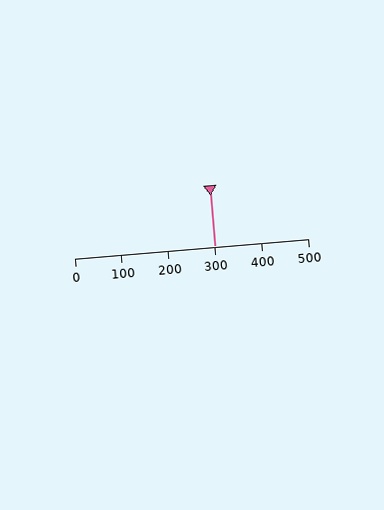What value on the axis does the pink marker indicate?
The marker indicates approximately 300.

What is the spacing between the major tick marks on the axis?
The major ticks are spaced 100 apart.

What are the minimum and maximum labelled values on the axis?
The axis runs from 0 to 500.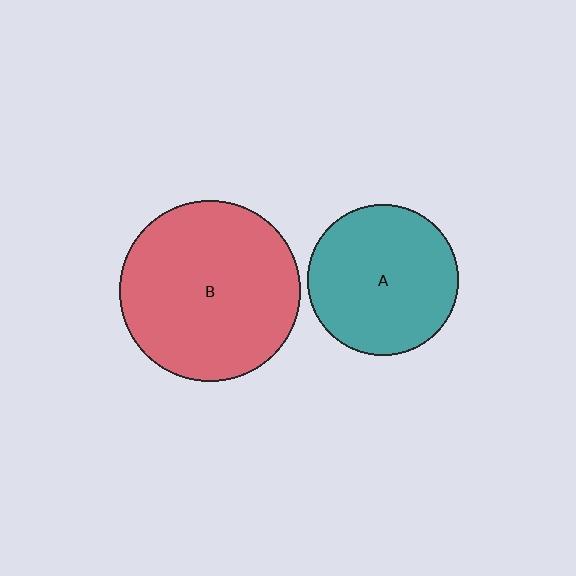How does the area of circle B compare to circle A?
Approximately 1.4 times.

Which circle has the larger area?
Circle B (red).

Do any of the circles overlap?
No, none of the circles overlap.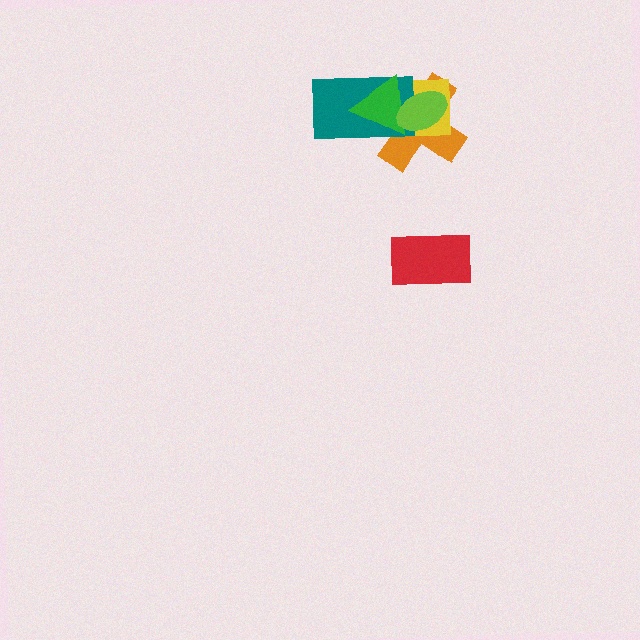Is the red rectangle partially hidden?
No, no other shape covers it.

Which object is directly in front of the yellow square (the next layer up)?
The teal rectangle is directly in front of the yellow square.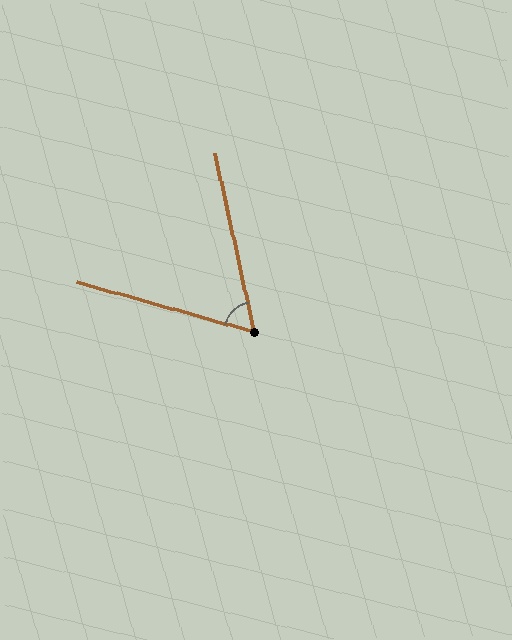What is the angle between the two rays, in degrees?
Approximately 62 degrees.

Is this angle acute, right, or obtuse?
It is acute.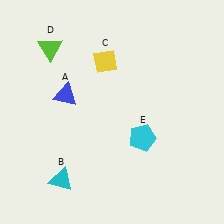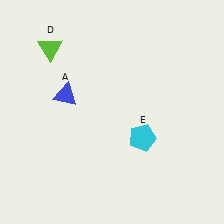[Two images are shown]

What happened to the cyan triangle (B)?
The cyan triangle (B) was removed in Image 2. It was in the bottom-left area of Image 1.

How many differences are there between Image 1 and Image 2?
There are 2 differences between the two images.